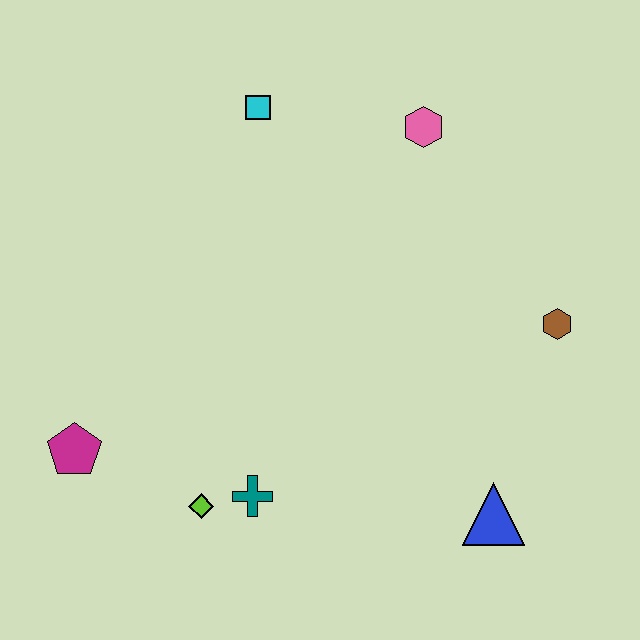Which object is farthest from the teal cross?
The pink hexagon is farthest from the teal cross.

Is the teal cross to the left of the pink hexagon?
Yes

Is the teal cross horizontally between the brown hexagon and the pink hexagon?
No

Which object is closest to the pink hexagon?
The cyan square is closest to the pink hexagon.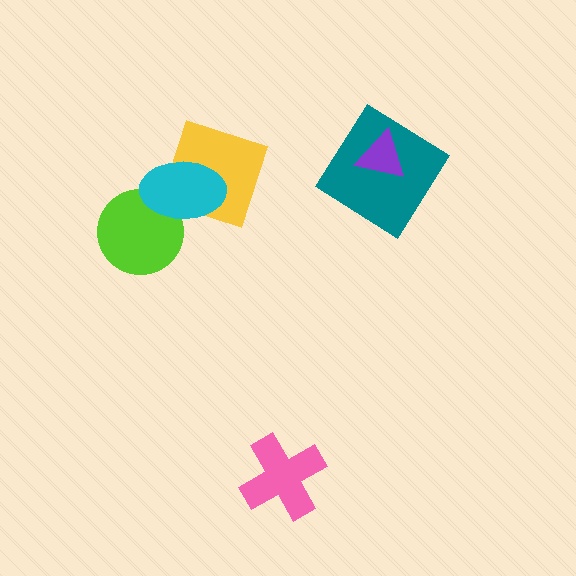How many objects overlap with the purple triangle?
1 object overlaps with the purple triangle.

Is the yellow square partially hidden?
Yes, it is partially covered by another shape.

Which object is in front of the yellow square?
The cyan ellipse is in front of the yellow square.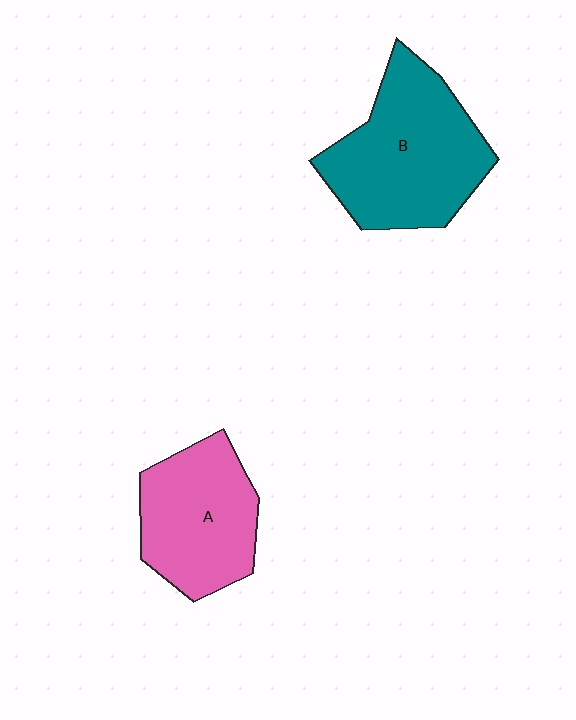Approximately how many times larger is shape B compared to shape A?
Approximately 1.3 times.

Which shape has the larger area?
Shape B (teal).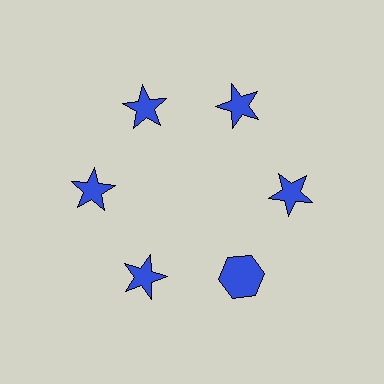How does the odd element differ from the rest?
It has a different shape: hexagon instead of star.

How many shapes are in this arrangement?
There are 6 shapes arranged in a ring pattern.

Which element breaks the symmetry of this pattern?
The blue hexagon at roughly the 5 o'clock position breaks the symmetry. All other shapes are blue stars.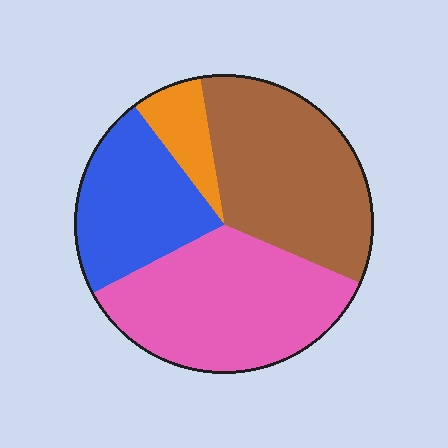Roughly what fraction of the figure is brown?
Brown takes up between a third and a half of the figure.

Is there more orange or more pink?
Pink.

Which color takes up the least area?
Orange, at roughly 10%.